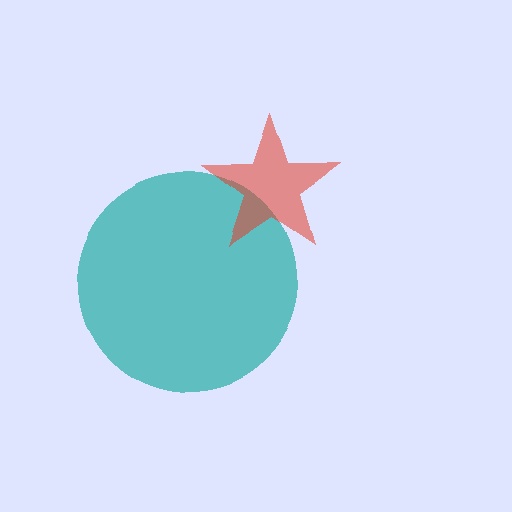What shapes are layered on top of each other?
The layered shapes are: a teal circle, a red star.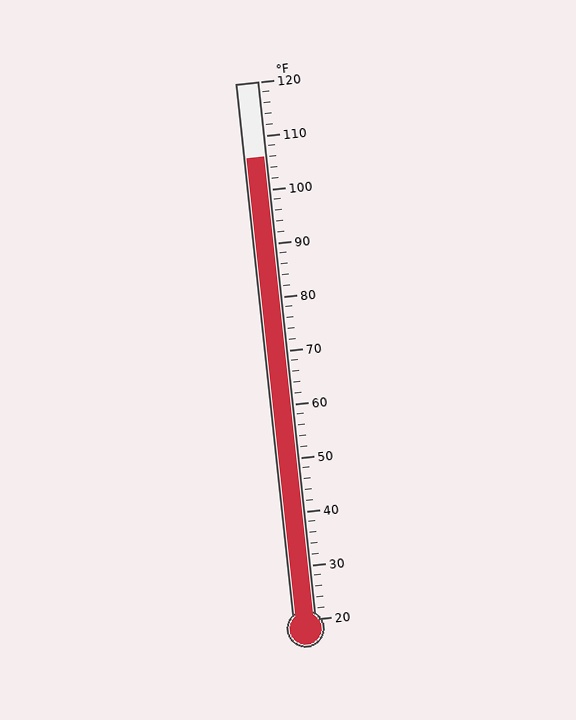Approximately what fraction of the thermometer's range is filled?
The thermometer is filled to approximately 85% of its range.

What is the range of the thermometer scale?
The thermometer scale ranges from 20°F to 120°F.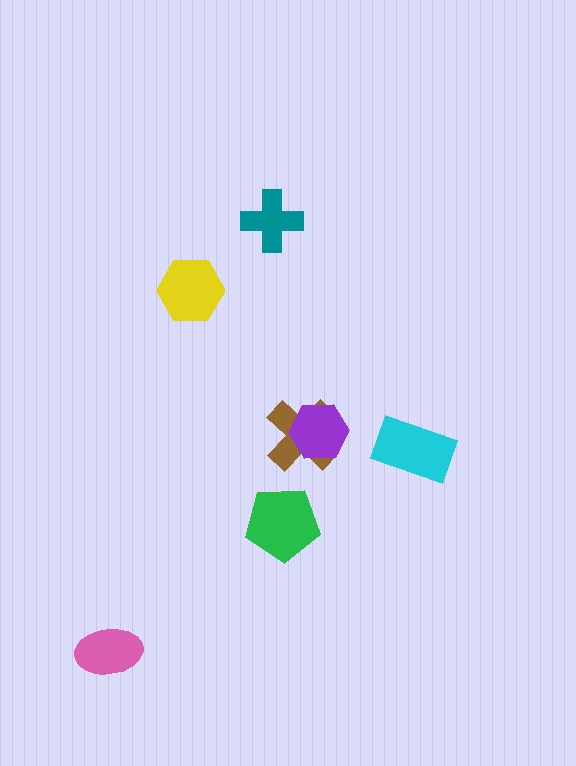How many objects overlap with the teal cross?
0 objects overlap with the teal cross.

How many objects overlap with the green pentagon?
0 objects overlap with the green pentagon.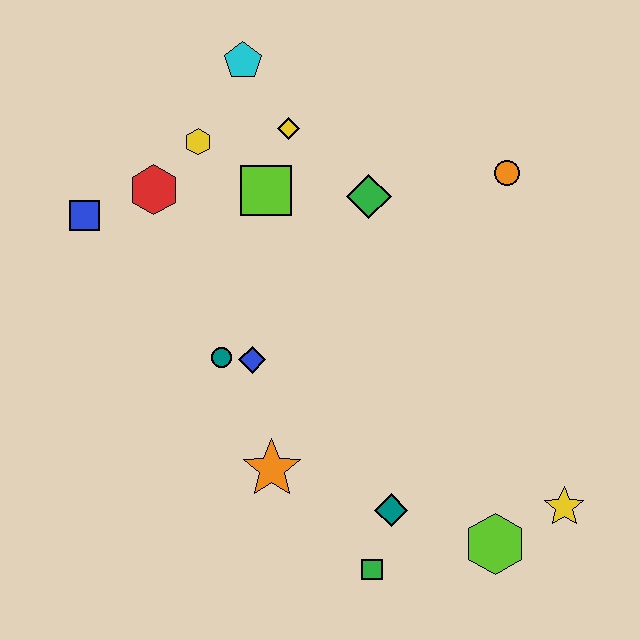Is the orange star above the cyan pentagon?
No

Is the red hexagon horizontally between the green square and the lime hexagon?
No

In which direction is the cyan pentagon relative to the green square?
The cyan pentagon is above the green square.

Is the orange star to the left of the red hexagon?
No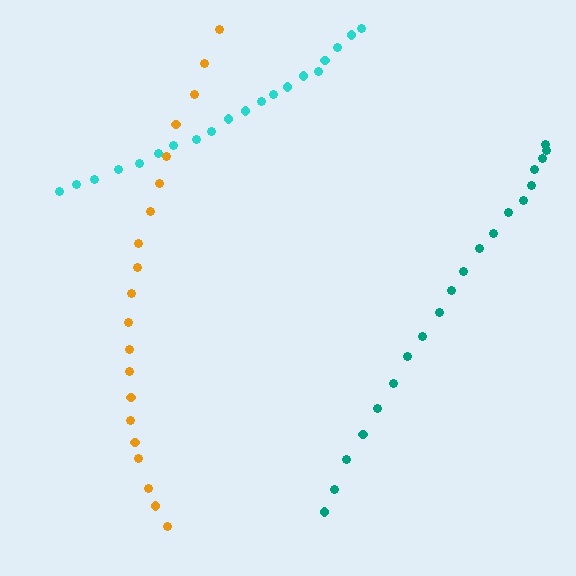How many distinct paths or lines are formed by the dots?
There are 3 distinct paths.